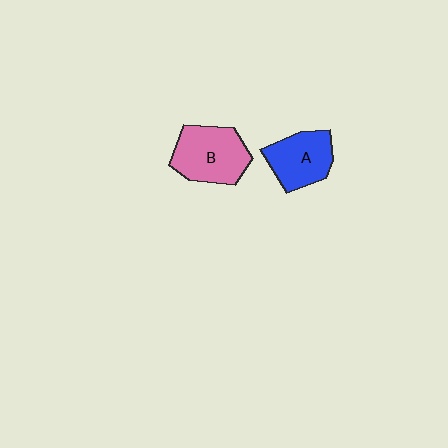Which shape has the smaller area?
Shape A (blue).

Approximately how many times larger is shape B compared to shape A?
Approximately 1.2 times.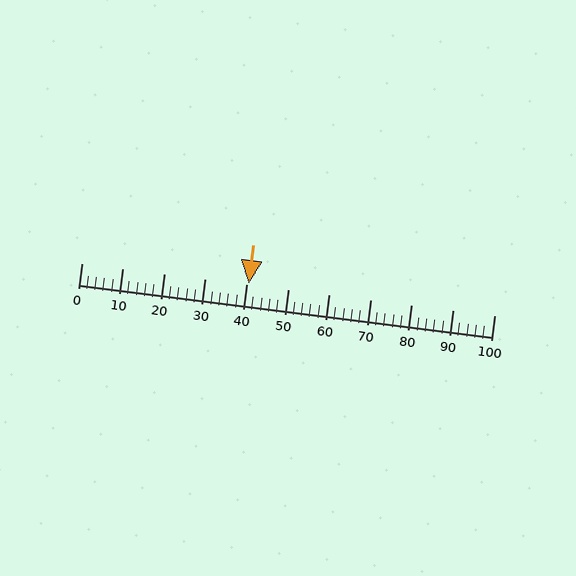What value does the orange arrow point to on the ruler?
The orange arrow points to approximately 40.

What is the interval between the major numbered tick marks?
The major tick marks are spaced 10 units apart.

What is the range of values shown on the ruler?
The ruler shows values from 0 to 100.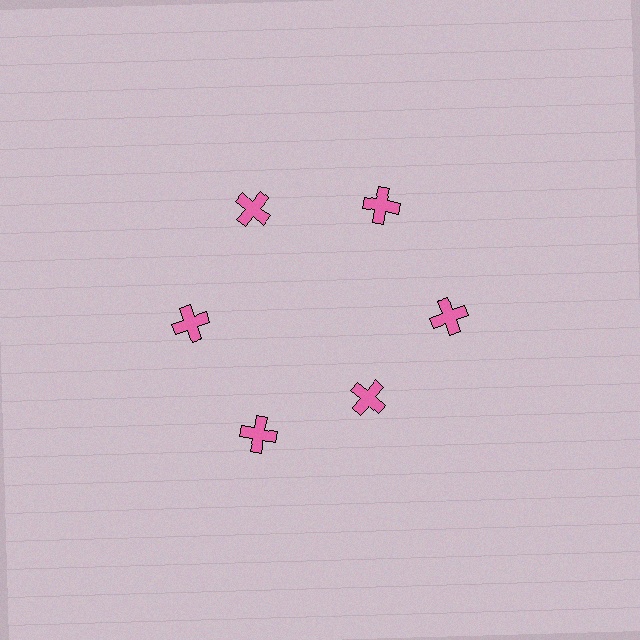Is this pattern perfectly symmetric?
No. The 6 pink crosses are arranged in a ring, but one element near the 5 o'clock position is pulled inward toward the center, breaking the 6-fold rotational symmetry.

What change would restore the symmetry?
The symmetry would be restored by moving it outward, back onto the ring so that all 6 crosses sit at equal angles and equal distance from the center.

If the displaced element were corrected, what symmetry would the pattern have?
It would have 6-fold rotational symmetry — the pattern would map onto itself every 60 degrees.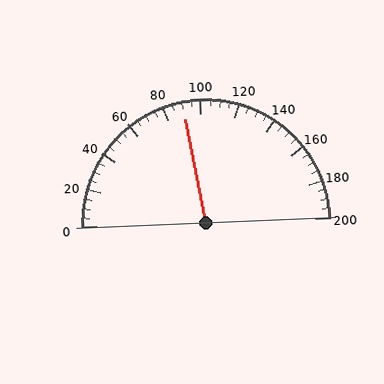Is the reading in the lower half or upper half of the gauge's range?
The reading is in the lower half of the range (0 to 200).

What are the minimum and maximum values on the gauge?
The gauge ranges from 0 to 200.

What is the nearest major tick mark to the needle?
The nearest major tick mark is 80.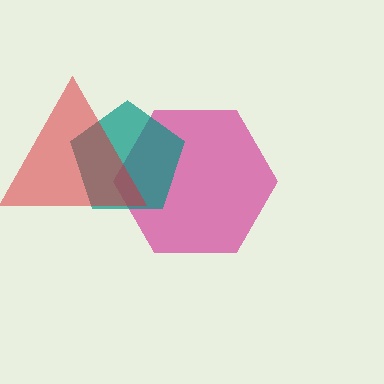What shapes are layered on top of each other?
The layered shapes are: a magenta hexagon, a teal pentagon, a red triangle.